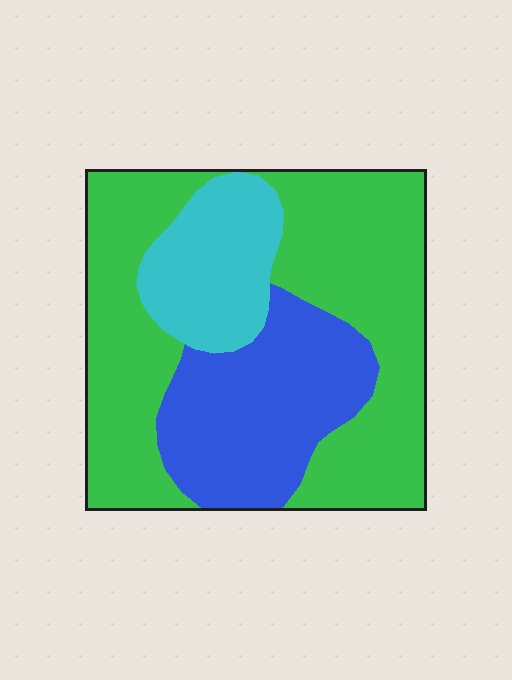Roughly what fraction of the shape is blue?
Blue covers around 25% of the shape.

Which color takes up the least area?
Cyan, at roughly 15%.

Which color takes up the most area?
Green, at roughly 55%.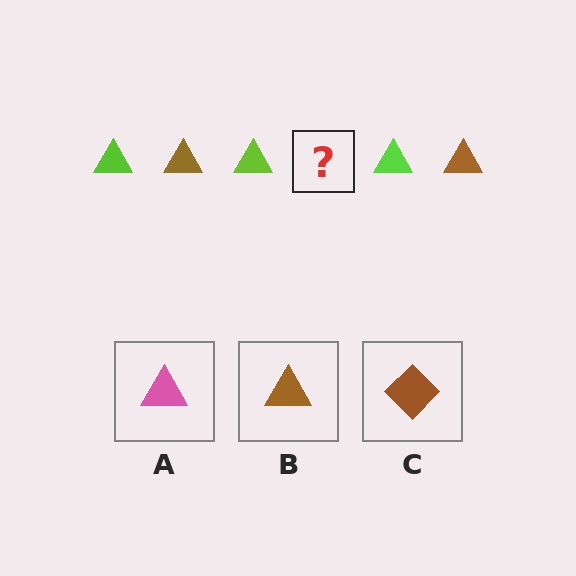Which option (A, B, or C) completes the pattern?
B.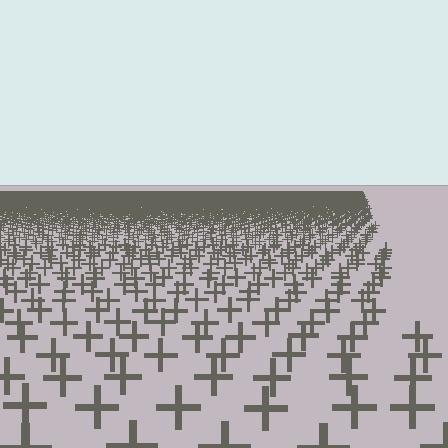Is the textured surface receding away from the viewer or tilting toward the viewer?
The surface is receding away from the viewer. Texture elements get smaller and denser toward the top.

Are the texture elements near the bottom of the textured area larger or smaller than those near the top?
Larger. Near the bottom, elements are closer to the viewer and appear at a bigger on-screen size.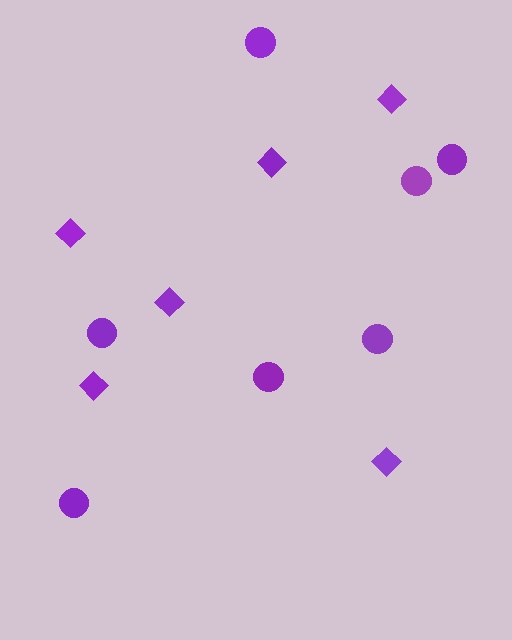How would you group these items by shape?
There are 2 groups: one group of circles (7) and one group of diamonds (6).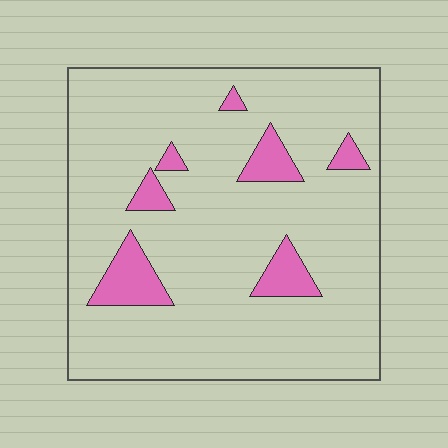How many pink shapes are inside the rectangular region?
7.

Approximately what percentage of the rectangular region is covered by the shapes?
Approximately 10%.